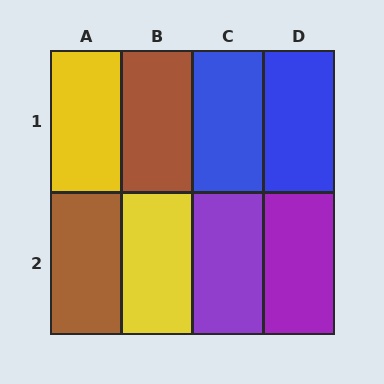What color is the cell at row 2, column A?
Brown.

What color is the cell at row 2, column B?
Yellow.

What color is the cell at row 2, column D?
Purple.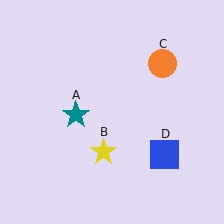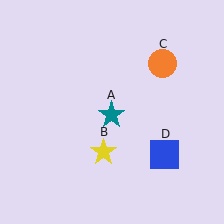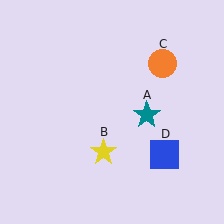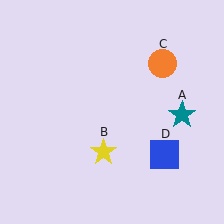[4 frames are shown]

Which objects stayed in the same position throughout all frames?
Yellow star (object B) and orange circle (object C) and blue square (object D) remained stationary.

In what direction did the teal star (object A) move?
The teal star (object A) moved right.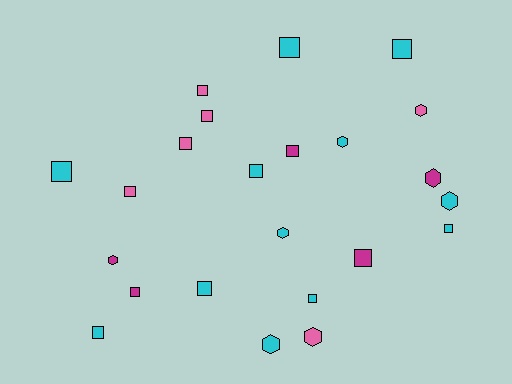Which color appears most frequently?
Cyan, with 12 objects.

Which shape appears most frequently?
Square, with 15 objects.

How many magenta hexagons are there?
There are 2 magenta hexagons.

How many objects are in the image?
There are 23 objects.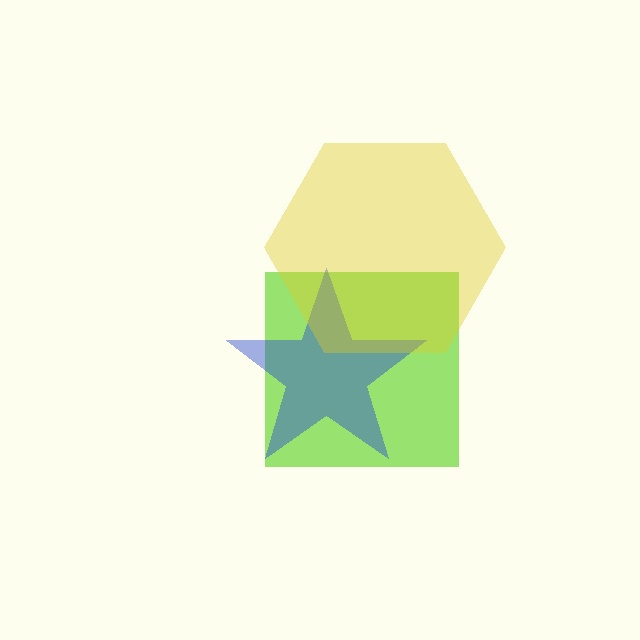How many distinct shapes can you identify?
There are 3 distinct shapes: a lime square, a blue star, a yellow hexagon.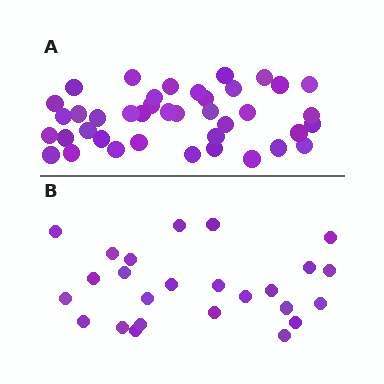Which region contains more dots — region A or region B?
Region A (the top region) has more dots.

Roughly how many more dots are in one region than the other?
Region A has approximately 15 more dots than region B.